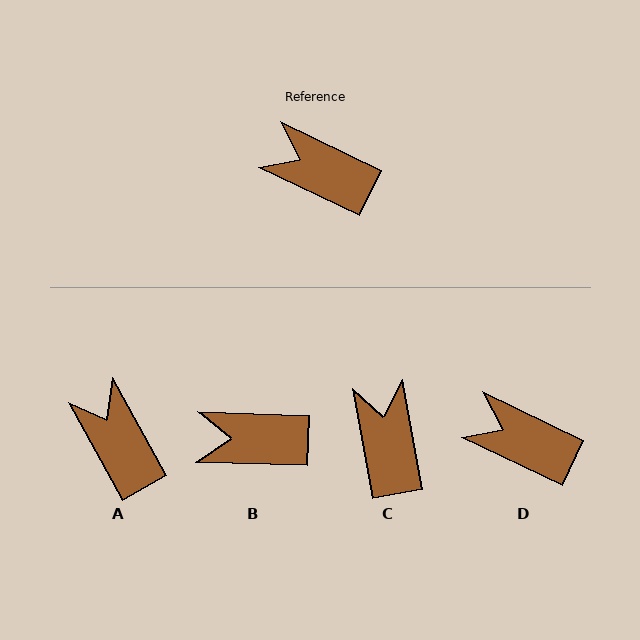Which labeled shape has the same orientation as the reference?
D.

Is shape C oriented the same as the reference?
No, it is off by about 54 degrees.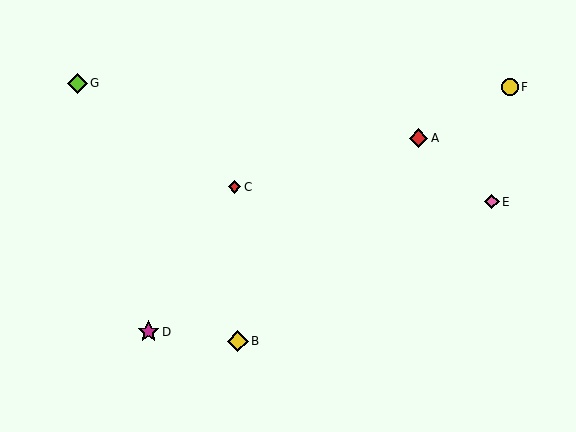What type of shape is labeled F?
Shape F is a yellow circle.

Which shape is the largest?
The magenta star (labeled D) is the largest.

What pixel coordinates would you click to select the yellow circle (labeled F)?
Click at (510, 87) to select the yellow circle F.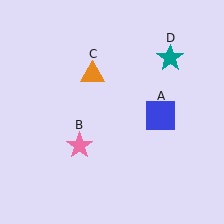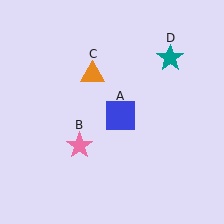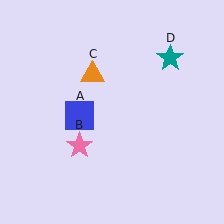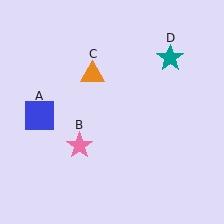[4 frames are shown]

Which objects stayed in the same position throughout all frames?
Pink star (object B) and orange triangle (object C) and teal star (object D) remained stationary.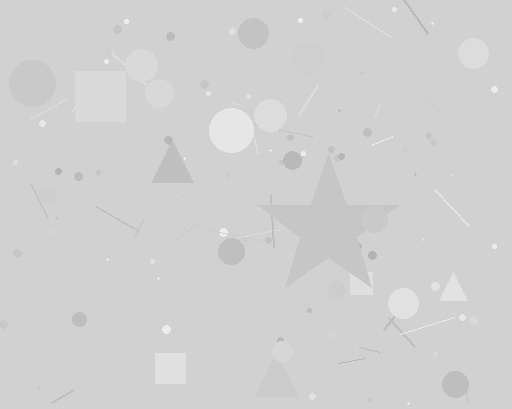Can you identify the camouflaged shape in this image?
The camouflaged shape is a star.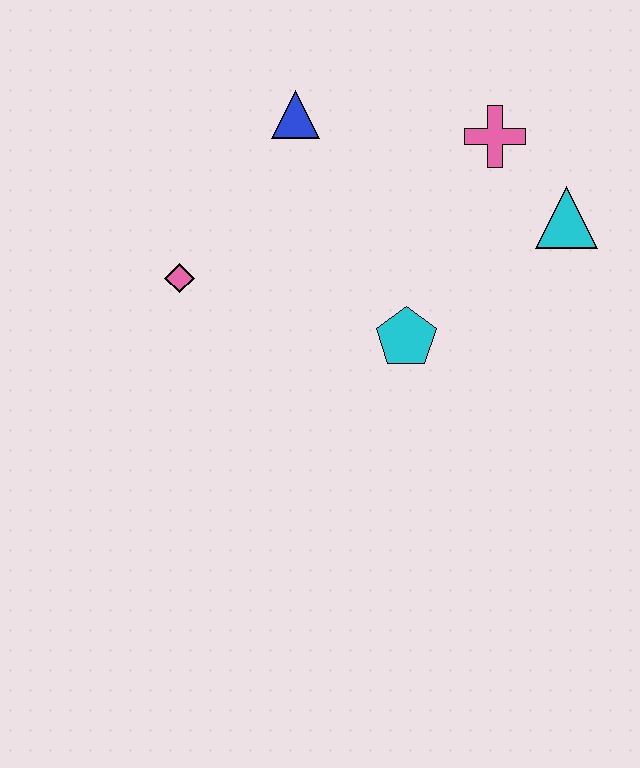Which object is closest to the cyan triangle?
The pink cross is closest to the cyan triangle.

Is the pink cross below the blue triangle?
Yes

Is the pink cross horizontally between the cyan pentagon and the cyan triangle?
Yes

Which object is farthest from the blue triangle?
The cyan triangle is farthest from the blue triangle.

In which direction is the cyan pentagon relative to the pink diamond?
The cyan pentagon is to the right of the pink diamond.